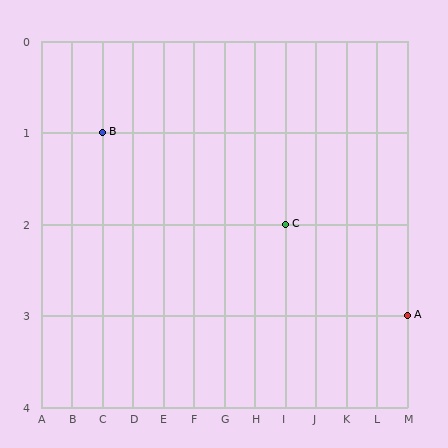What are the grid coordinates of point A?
Point A is at grid coordinates (M, 3).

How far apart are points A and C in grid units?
Points A and C are 4 columns and 1 row apart (about 4.1 grid units diagonally).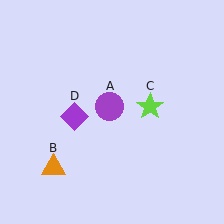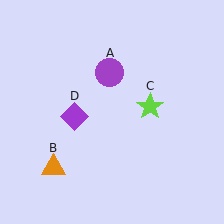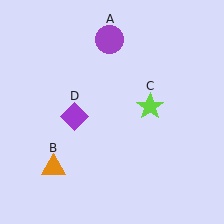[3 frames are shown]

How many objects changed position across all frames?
1 object changed position: purple circle (object A).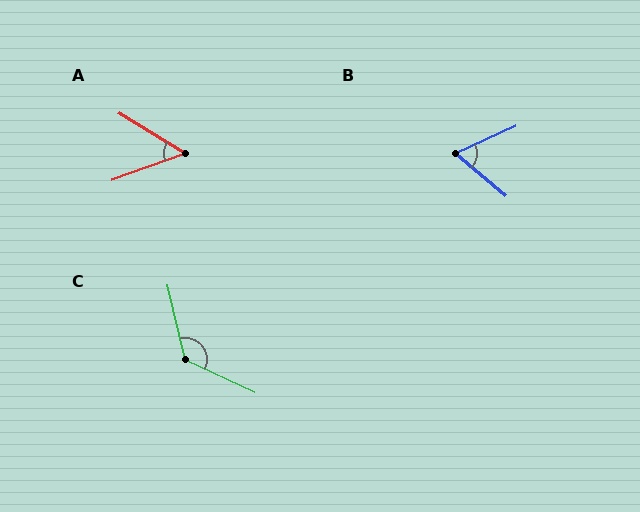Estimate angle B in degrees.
Approximately 64 degrees.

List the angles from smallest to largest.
A (51°), B (64°), C (128°).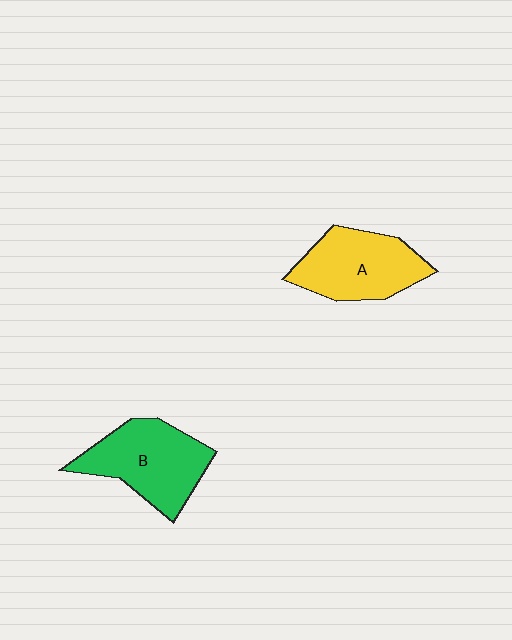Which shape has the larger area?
Shape B (green).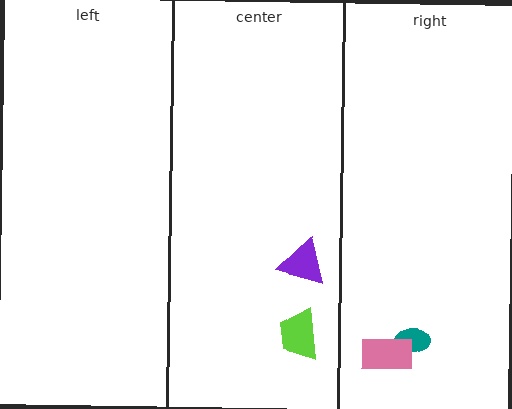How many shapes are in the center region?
2.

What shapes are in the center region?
The purple triangle, the lime trapezoid.